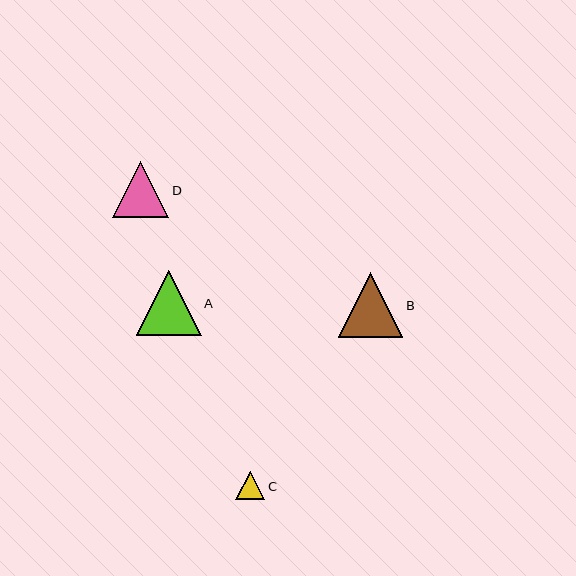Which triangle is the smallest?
Triangle C is the smallest with a size of approximately 29 pixels.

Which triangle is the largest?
Triangle B is the largest with a size of approximately 65 pixels.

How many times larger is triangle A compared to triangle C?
Triangle A is approximately 2.2 times the size of triangle C.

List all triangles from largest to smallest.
From largest to smallest: B, A, D, C.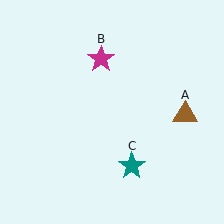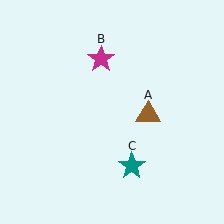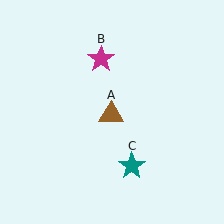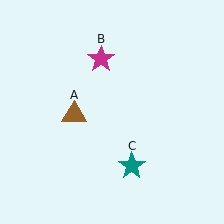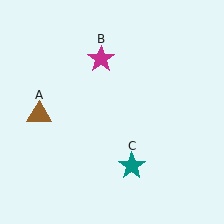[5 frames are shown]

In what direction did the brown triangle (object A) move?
The brown triangle (object A) moved left.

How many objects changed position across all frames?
1 object changed position: brown triangle (object A).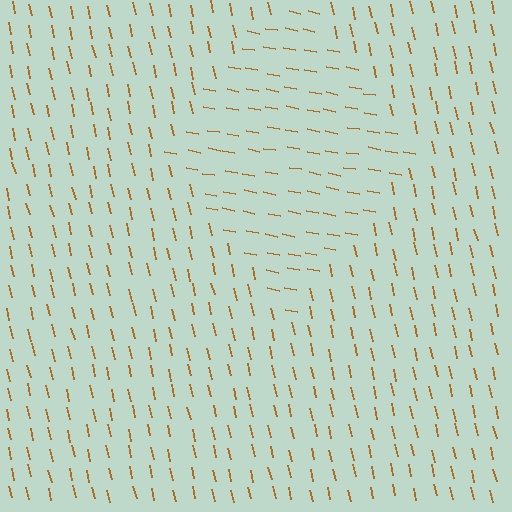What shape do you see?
I see a diamond.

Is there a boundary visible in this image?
Yes, there is a texture boundary formed by a change in line orientation.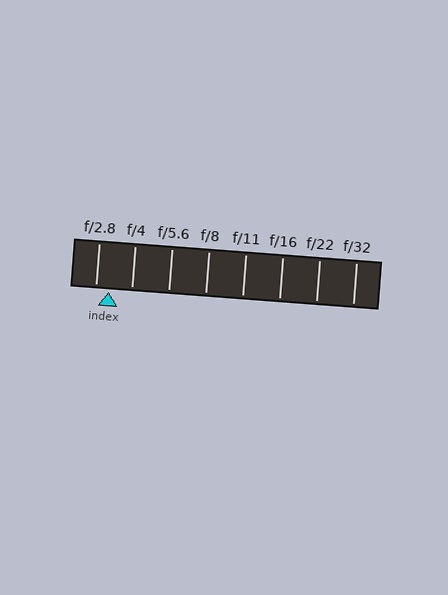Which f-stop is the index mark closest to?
The index mark is closest to f/2.8.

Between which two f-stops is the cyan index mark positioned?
The index mark is between f/2.8 and f/4.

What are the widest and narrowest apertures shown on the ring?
The widest aperture shown is f/2.8 and the narrowest is f/32.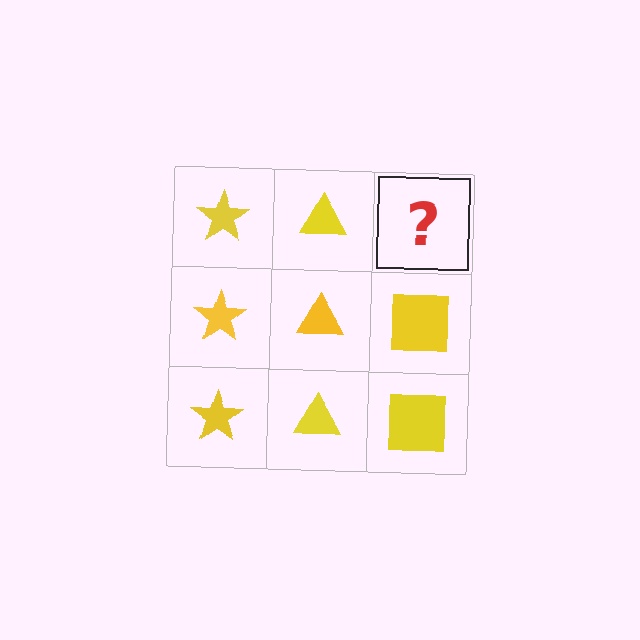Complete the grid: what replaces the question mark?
The question mark should be replaced with a yellow square.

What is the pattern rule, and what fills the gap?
The rule is that each column has a consistent shape. The gap should be filled with a yellow square.